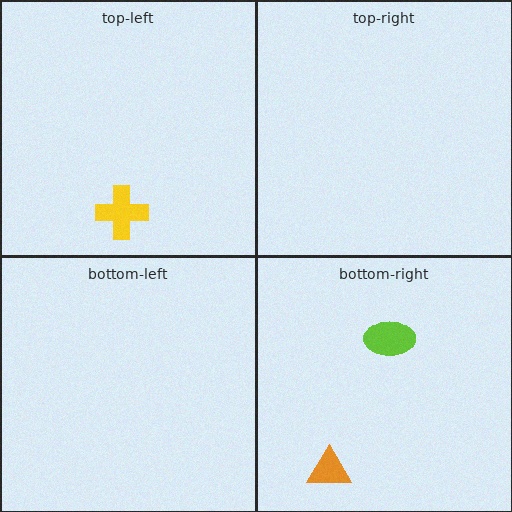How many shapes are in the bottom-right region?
2.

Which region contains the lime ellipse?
The bottom-right region.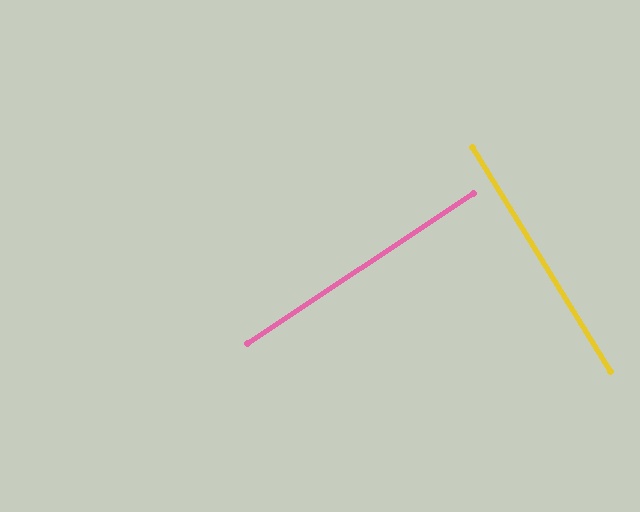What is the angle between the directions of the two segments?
Approximately 88 degrees.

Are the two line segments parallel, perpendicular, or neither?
Perpendicular — they meet at approximately 88°.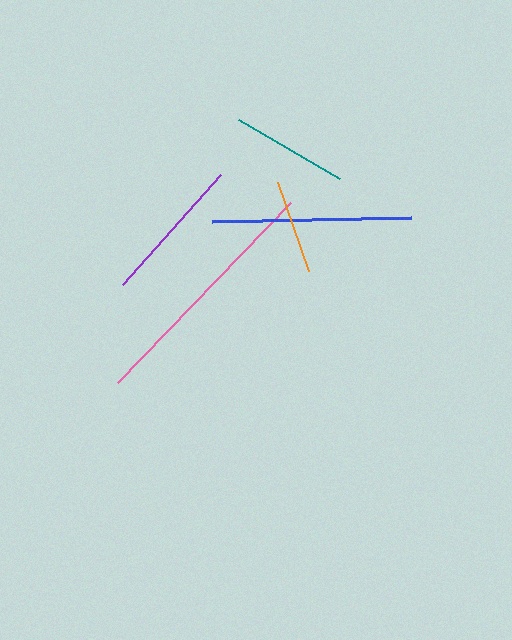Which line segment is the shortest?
The orange line is the shortest at approximately 94 pixels.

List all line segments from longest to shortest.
From longest to shortest: pink, blue, purple, teal, orange.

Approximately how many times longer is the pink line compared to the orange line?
The pink line is approximately 2.6 times the length of the orange line.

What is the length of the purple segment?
The purple segment is approximately 147 pixels long.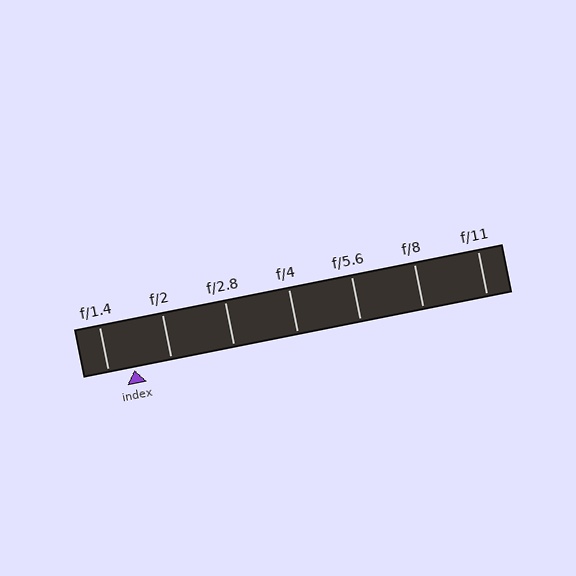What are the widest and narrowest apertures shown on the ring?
The widest aperture shown is f/1.4 and the narrowest is f/11.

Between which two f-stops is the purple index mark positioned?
The index mark is between f/1.4 and f/2.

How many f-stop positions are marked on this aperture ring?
There are 7 f-stop positions marked.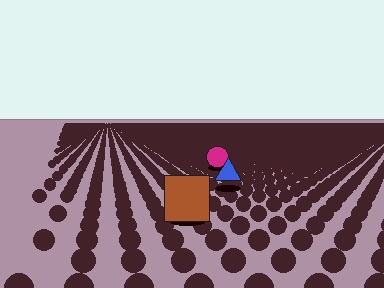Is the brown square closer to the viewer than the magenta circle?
Yes. The brown square is closer — you can tell from the texture gradient: the ground texture is coarser near it.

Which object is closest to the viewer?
The brown square is closest. The texture marks near it are larger and more spread out.